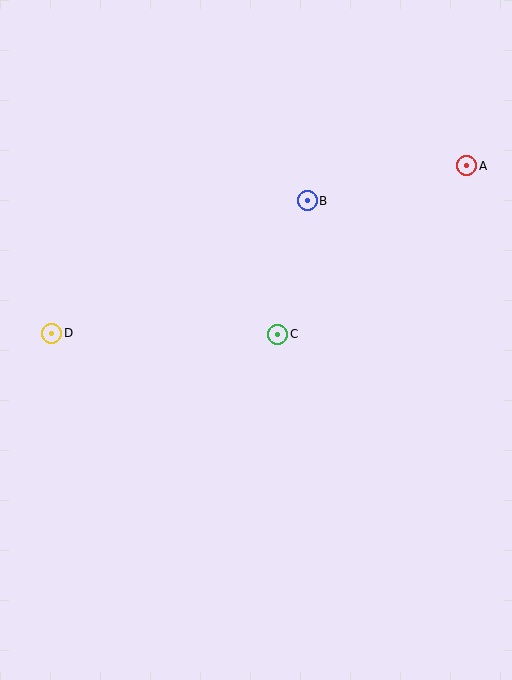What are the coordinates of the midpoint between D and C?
The midpoint between D and C is at (165, 334).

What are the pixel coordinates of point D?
Point D is at (51, 334).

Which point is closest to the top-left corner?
Point D is closest to the top-left corner.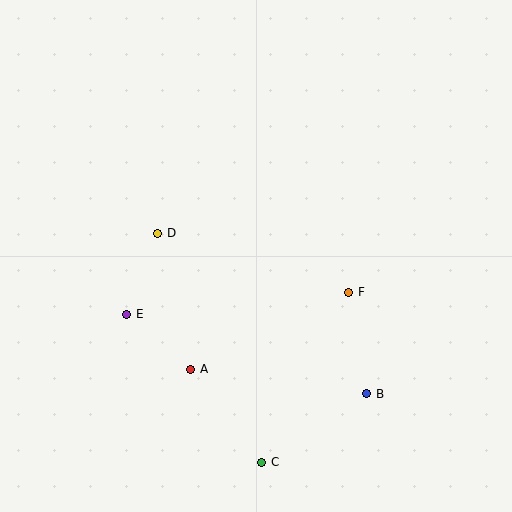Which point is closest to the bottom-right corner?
Point B is closest to the bottom-right corner.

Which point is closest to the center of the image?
Point F at (349, 292) is closest to the center.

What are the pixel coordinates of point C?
Point C is at (262, 462).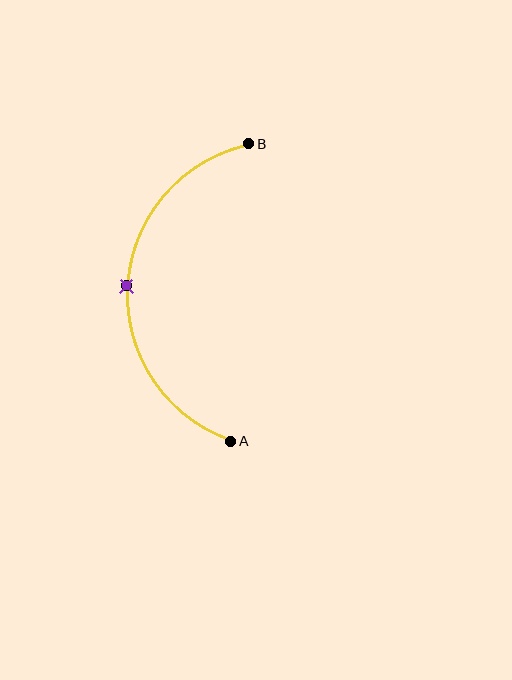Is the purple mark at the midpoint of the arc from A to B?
Yes. The purple mark lies on the arc at equal arc-length from both A and B — it is the arc midpoint.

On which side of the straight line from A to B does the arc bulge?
The arc bulges to the left of the straight line connecting A and B.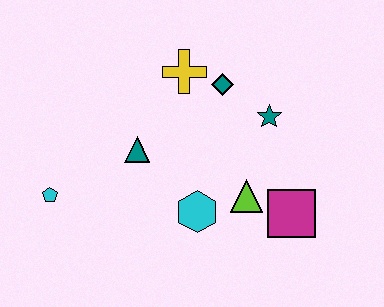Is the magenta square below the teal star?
Yes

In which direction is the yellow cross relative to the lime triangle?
The yellow cross is above the lime triangle.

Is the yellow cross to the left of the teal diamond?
Yes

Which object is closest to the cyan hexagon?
The lime triangle is closest to the cyan hexagon.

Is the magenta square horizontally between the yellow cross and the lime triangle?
No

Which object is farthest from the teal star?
The cyan pentagon is farthest from the teal star.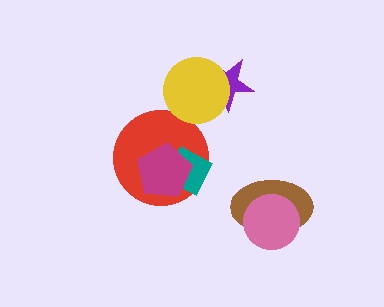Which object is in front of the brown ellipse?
The pink circle is in front of the brown ellipse.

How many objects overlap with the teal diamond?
2 objects overlap with the teal diamond.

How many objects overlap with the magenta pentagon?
2 objects overlap with the magenta pentagon.